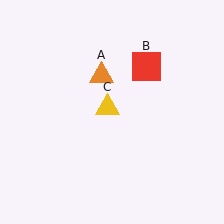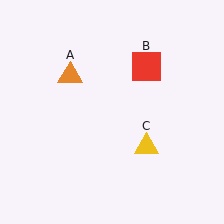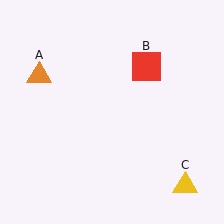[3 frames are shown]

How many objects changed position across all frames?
2 objects changed position: orange triangle (object A), yellow triangle (object C).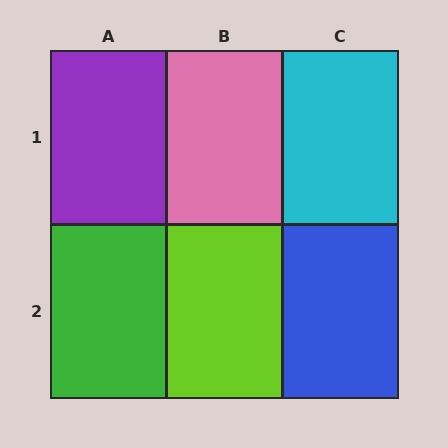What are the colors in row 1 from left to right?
Purple, pink, cyan.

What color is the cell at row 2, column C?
Blue.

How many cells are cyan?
1 cell is cyan.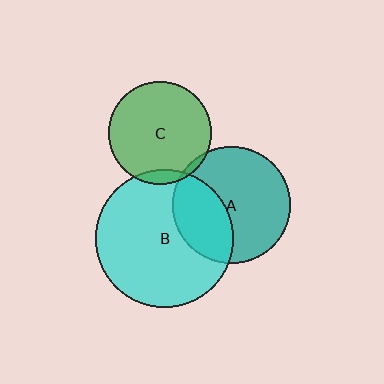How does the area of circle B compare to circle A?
Approximately 1.4 times.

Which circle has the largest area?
Circle B (cyan).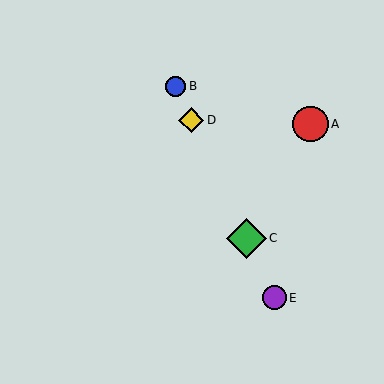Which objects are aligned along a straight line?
Objects B, C, D, E are aligned along a straight line.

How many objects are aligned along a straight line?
4 objects (B, C, D, E) are aligned along a straight line.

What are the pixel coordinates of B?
Object B is at (176, 86).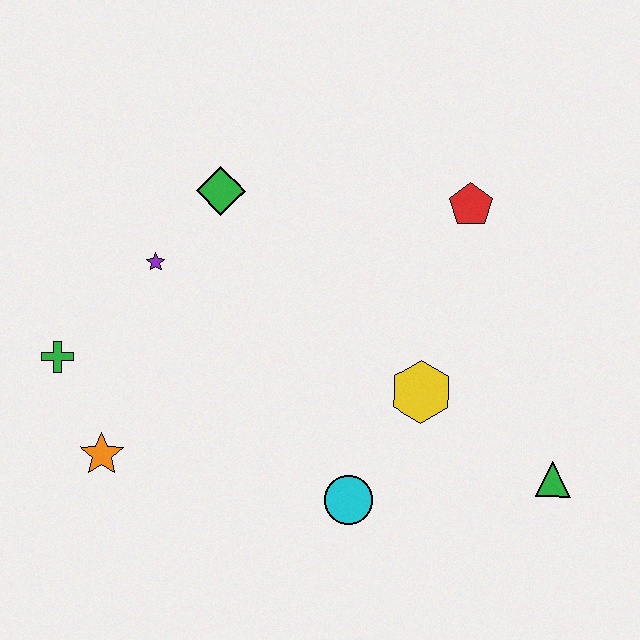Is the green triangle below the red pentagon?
Yes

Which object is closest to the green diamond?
The purple star is closest to the green diamond.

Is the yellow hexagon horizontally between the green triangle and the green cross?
Yes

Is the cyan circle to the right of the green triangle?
No